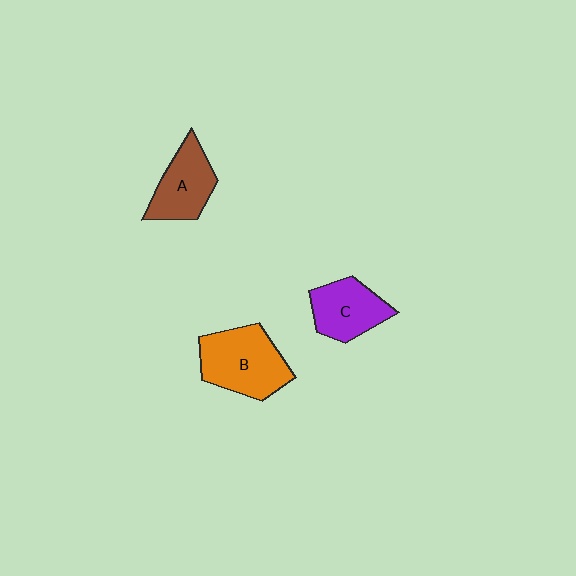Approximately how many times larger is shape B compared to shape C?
Approximately 1.4 times.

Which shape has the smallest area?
Shape C (purple).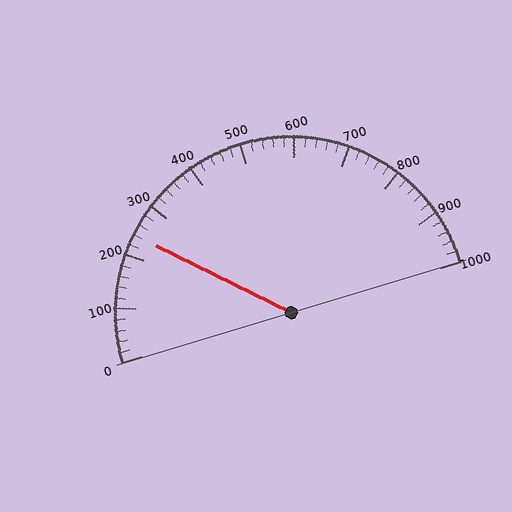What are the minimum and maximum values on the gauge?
The gauge ranges from 0 to 1000.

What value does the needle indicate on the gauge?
The needle indicates approximately 240.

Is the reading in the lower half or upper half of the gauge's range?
The reading is in the lower half of the range (0 to 1000).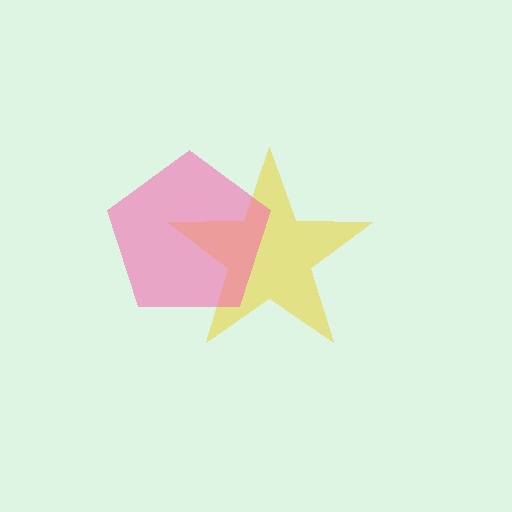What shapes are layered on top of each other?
The layered shapes are: a yellow star, a pink pentagon.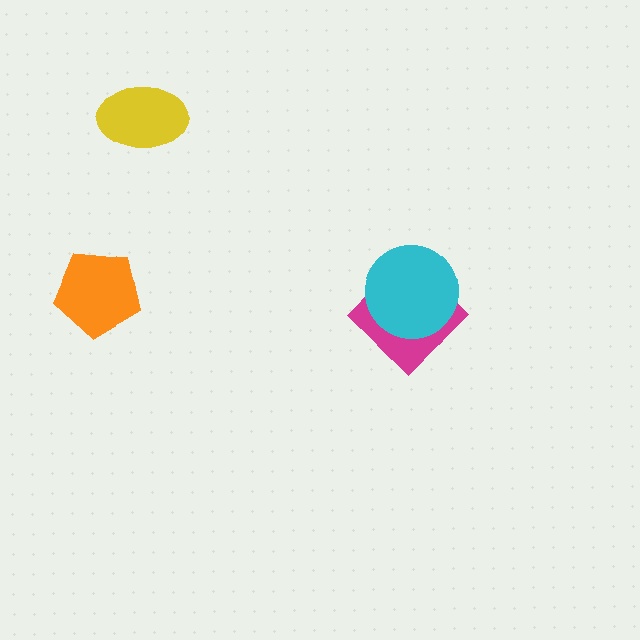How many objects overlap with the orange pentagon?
0 objects overlap with the orange pentagon.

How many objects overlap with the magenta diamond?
1 object overlaps with the magenta diamond.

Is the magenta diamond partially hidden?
Yes, it is partially covered by another shape.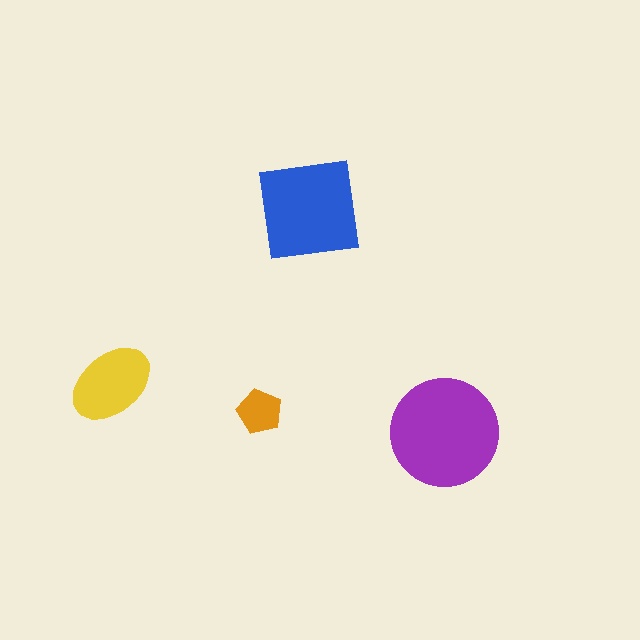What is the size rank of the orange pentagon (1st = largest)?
4th.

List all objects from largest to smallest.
The purple circle, the blue square, the yellow ellipse, the orange pentagon.